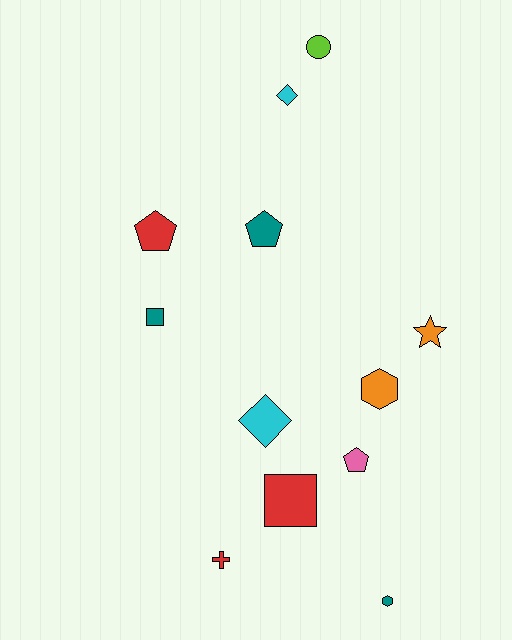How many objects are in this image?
There are 12 objects.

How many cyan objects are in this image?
There are 2 cyan objects.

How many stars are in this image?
There is 1 star.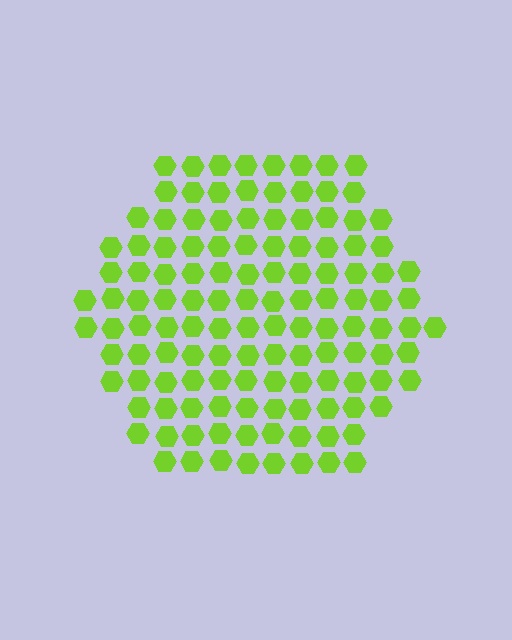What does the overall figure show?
The overall figure shows a hexagon.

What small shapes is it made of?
It is made of small hexagons.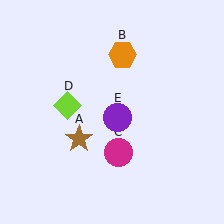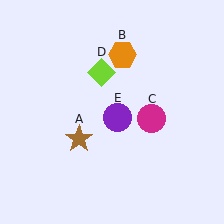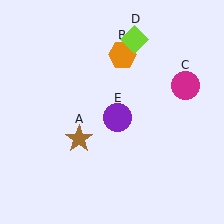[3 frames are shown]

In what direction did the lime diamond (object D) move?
The lime diamond (object D) moved up and to the right.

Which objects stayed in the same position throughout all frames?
Brown star (object A) and orange hexagon (object B) and purple circle (object E) remained stationary.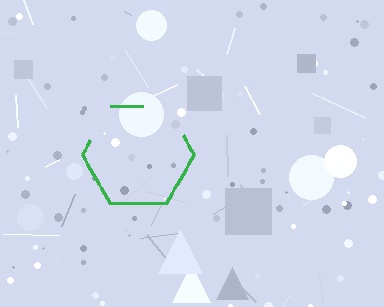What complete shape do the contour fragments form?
The contour fragments form a hexagon.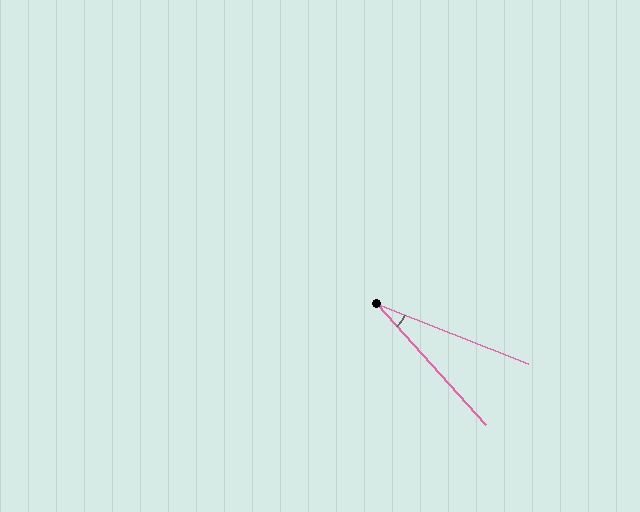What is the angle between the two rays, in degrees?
Approximately 27 degrees.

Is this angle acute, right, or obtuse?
It is acute.